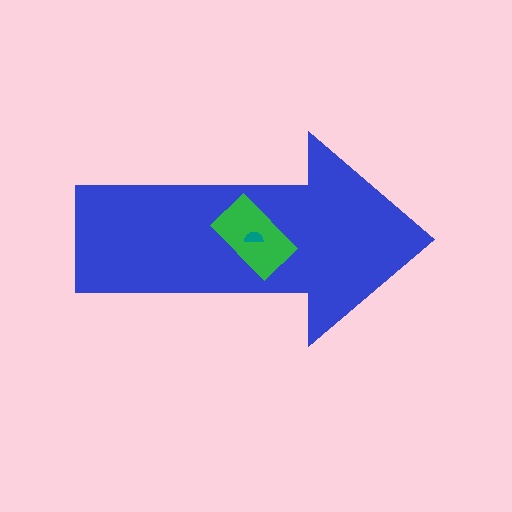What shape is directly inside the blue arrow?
The green rectangle.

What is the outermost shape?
The blue arrow.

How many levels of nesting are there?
3.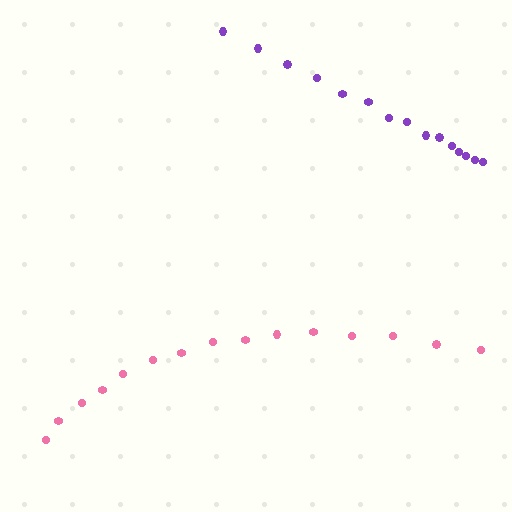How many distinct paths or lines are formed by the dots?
There are 2 distinct paths.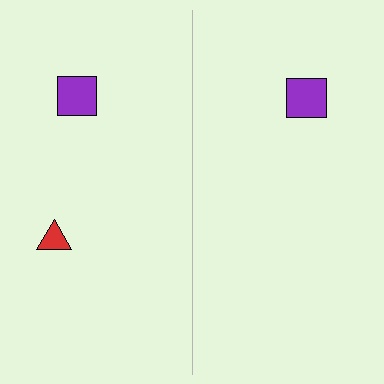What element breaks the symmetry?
A red triangle is missing from the right side.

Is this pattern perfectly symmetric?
No, the pattern is not perfectly symmetric. A red triangle is missing from the right side.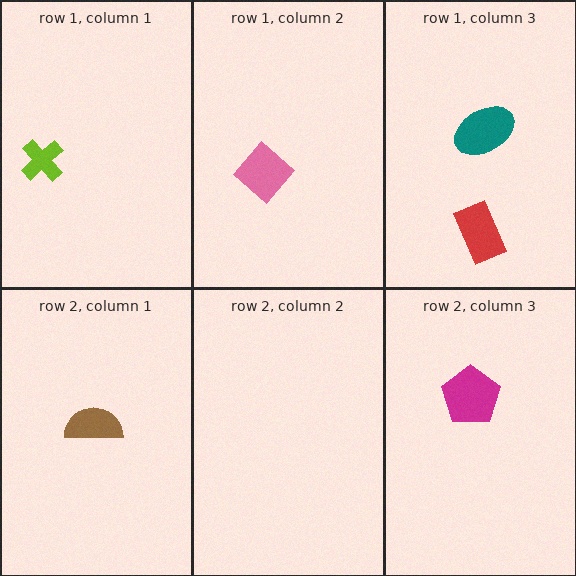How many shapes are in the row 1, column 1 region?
1.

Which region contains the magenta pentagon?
The row 2, column 3 region.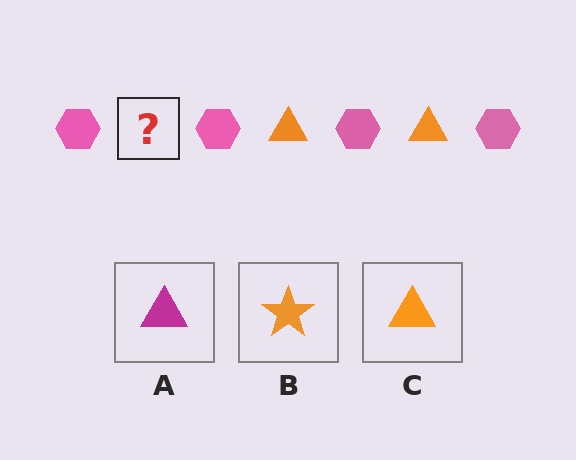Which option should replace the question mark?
Option C.